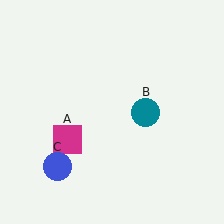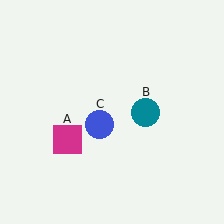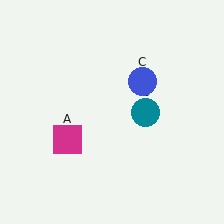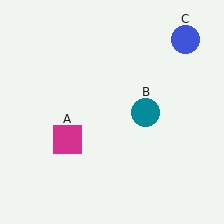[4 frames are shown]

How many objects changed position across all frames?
1 object changed position: blue circle (object C).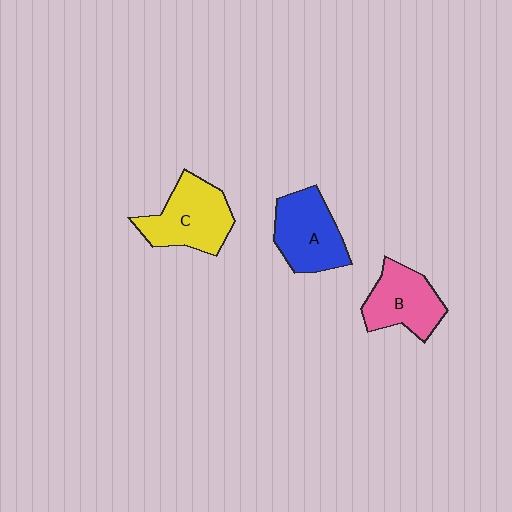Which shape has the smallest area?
Shape B (pink).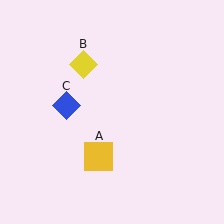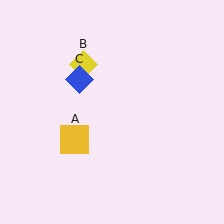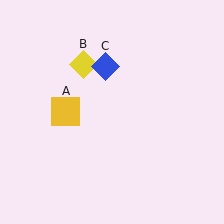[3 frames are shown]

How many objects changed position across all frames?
2 objects changed position: yellow square (object A), blue diamond (object C).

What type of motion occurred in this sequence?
The yellow square (object A), blue diamond (object C) rotated clockwise around the center of the scene.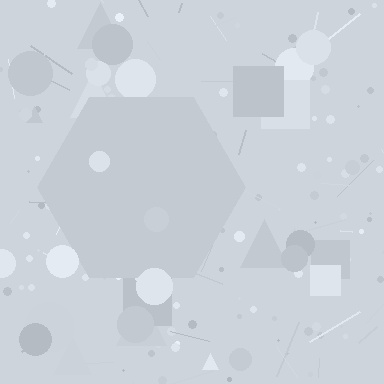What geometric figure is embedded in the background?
A hexagon is embedded in the background.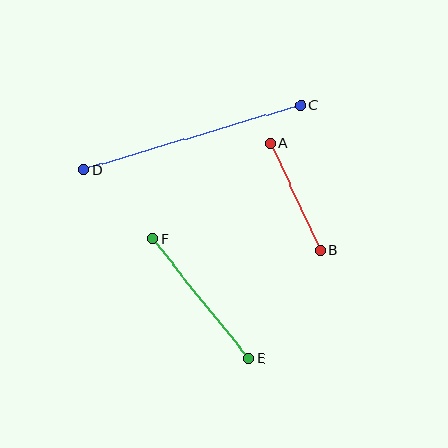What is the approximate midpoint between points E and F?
The midpoint is at approximately (201, 299) pixels.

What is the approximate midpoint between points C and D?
The midpoint is at approximately (192, 138) pixels.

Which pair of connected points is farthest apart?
Points C and D are farthest apart.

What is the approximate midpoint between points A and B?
The midpoint is at approximately (295, 197) pixels.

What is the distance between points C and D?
The distance is approximately 227 pixels.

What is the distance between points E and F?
The distance is approximately 154 pixels.